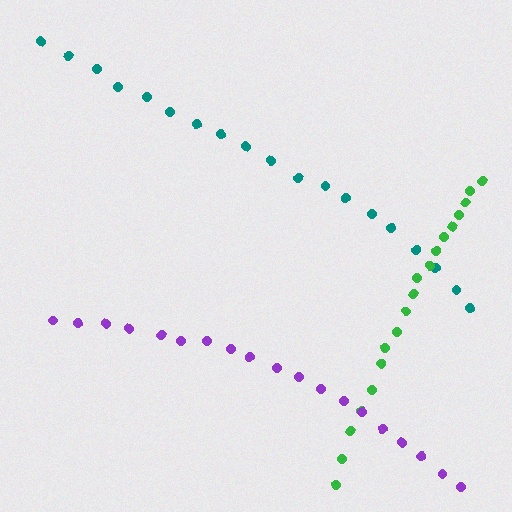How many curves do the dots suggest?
There are 3 distinct paths.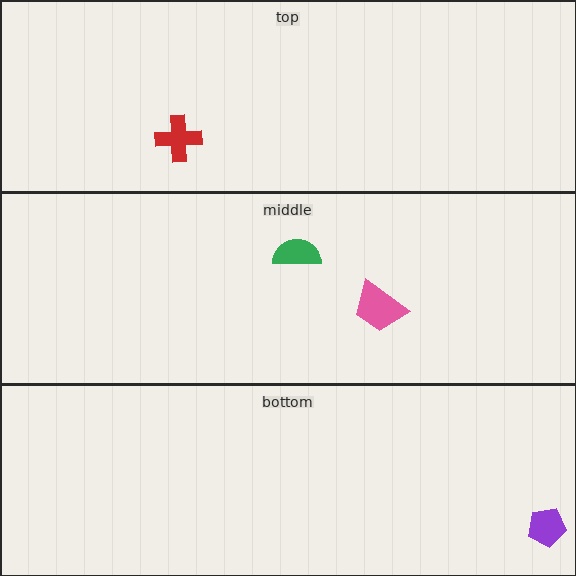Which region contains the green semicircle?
The middle region.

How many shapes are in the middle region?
2.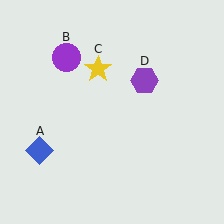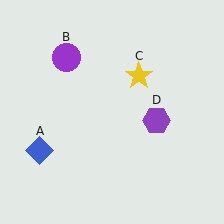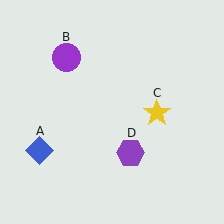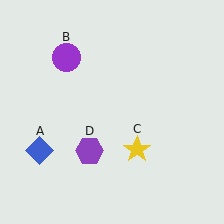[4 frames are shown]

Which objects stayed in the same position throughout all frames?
Blue diamond (object A) and purple circle (object B) remained stationary.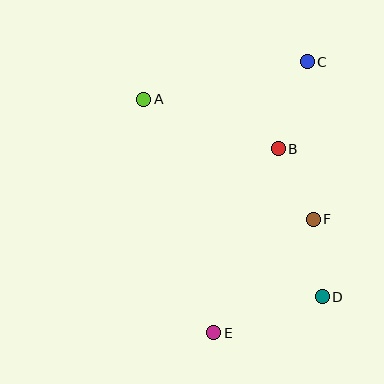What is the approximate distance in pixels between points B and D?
The distance between B and D is approximately 154 pixels.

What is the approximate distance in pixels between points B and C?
The distance between B and C is approximately 92 pixels.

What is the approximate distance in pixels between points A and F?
The distance between A and F is approximately 207 pixels.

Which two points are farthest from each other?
Points C and E are farthest from each other.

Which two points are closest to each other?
Points D and F are closest to each other.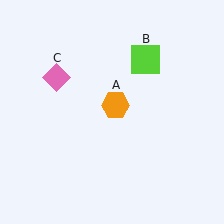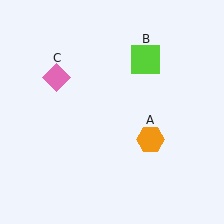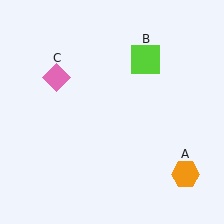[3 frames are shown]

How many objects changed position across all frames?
1 object changed position: orange hexagon (object A).